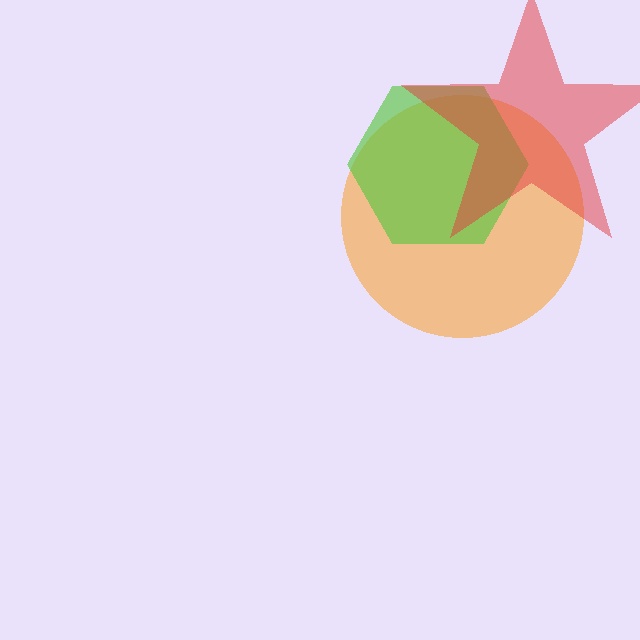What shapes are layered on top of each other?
The layered shapes are: an orange circle, a lime hexagon, a red star.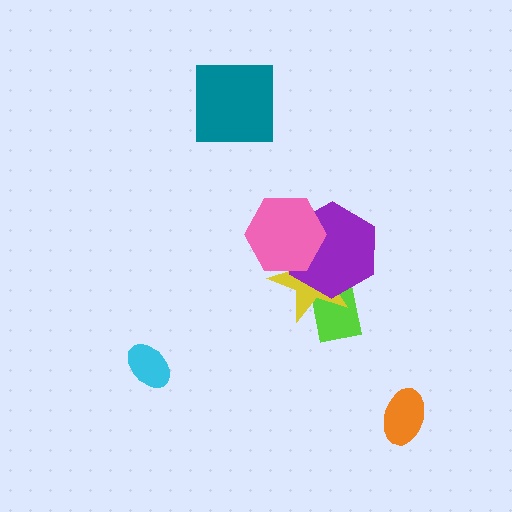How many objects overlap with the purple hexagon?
3 objects overlap with the purple hexagon.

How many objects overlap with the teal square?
0 objects overlap with the teal square.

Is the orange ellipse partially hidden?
No, no other shape covers it.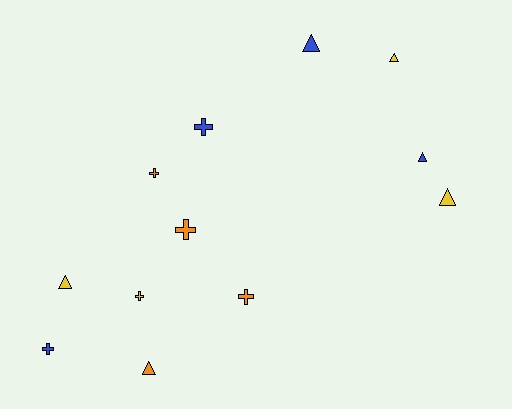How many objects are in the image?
There are 12 objects.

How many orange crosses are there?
There are 3 orange crosses.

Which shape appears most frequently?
Triangle, with 6 objects.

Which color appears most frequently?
Yellow, with 4 objects.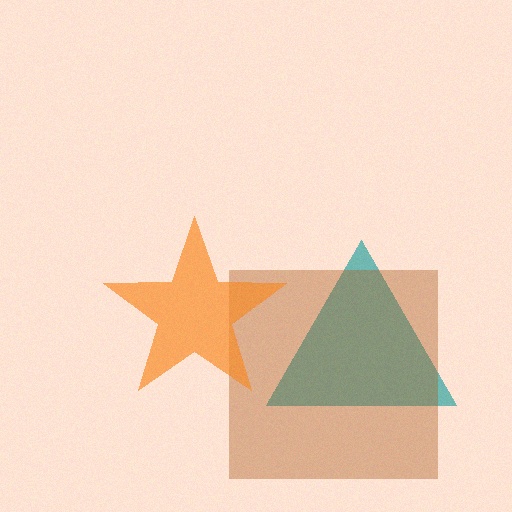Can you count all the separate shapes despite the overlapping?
Yes, there are 3 separate shapes.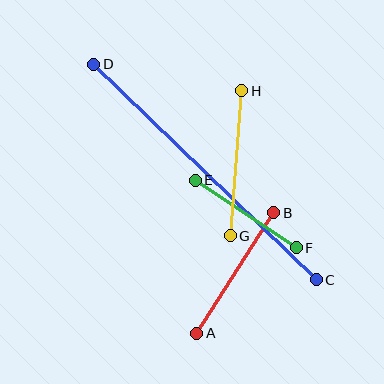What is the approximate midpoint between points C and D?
The midpoint is at approximately (205, 172) pixels.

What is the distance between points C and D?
The distance is approximately 310 pixels.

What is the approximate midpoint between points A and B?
The midpoint is at approximately (235, 273) pixels.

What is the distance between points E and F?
The distance is approximately 121 pixels.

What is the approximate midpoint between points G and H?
The midpoint is at approximately (236, 163) pixels.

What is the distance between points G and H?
The distance is approximately 146 pixels.